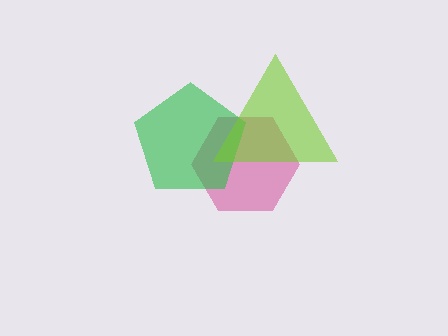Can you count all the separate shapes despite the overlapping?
Yes, there are 3 separate shapes.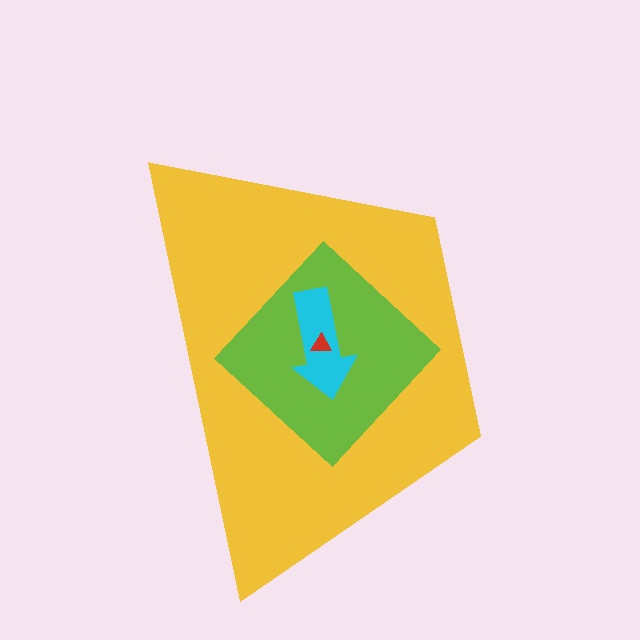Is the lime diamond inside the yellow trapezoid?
Yes.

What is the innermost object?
The red triangle.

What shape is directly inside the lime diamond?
The cyan arrow.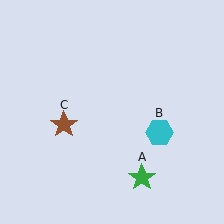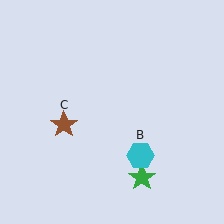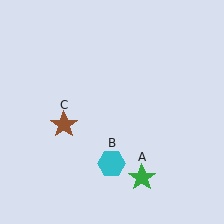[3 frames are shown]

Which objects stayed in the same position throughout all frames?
Green star (object A) and brown star (object C) remained stationary.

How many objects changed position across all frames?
1 object changed position: cyan hexagon (object B).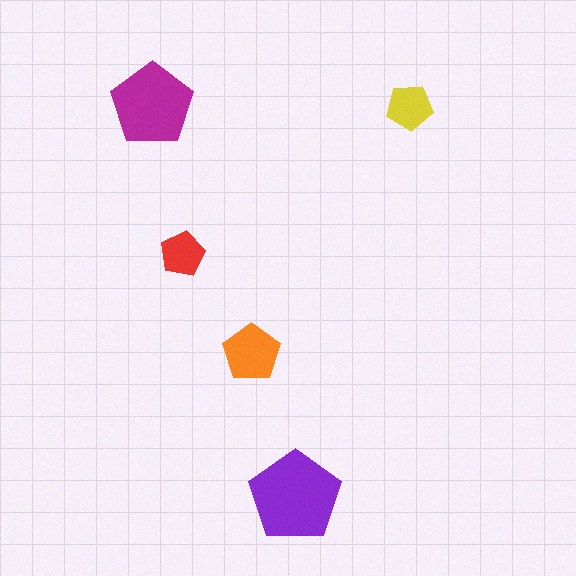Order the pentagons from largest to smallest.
the purple one, the magenta one, the orange one, the yellow one, the red one.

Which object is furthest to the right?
The yellow pentagon is rightmost.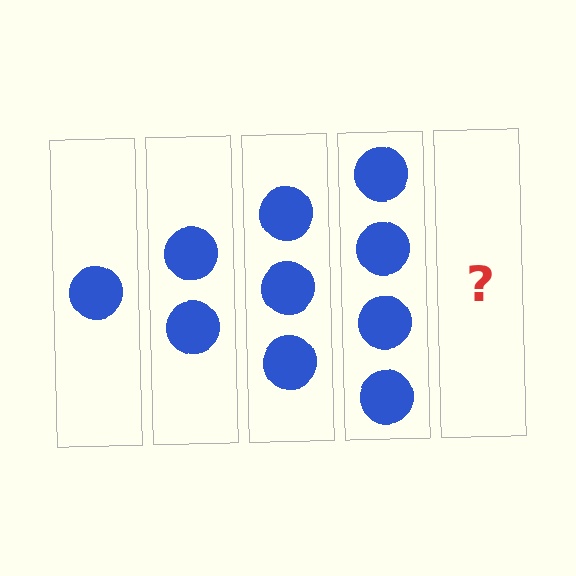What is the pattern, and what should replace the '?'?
The pattern is that each step adds one more circle. The '?' should be 5 circles.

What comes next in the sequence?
The next element should be 5 circles.